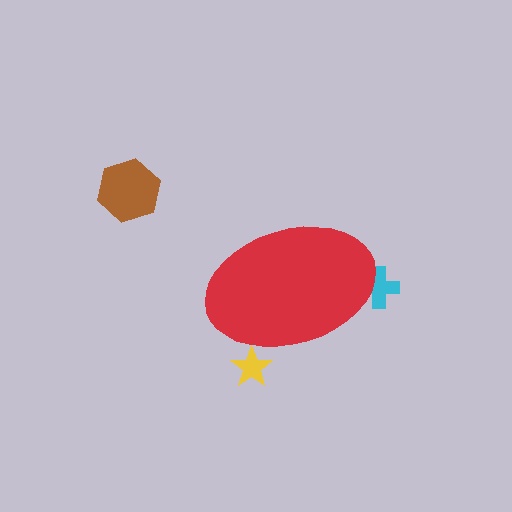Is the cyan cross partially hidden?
Yes, the cyan cross is partially hidden behind the red ellipse.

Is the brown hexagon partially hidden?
No, the brown hexagon is fully visible.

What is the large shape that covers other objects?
A red ellipse.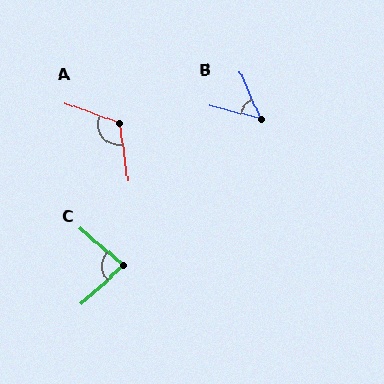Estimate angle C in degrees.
Approximately 82 degrees.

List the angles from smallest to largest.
B (52°), C (82°), A (119°).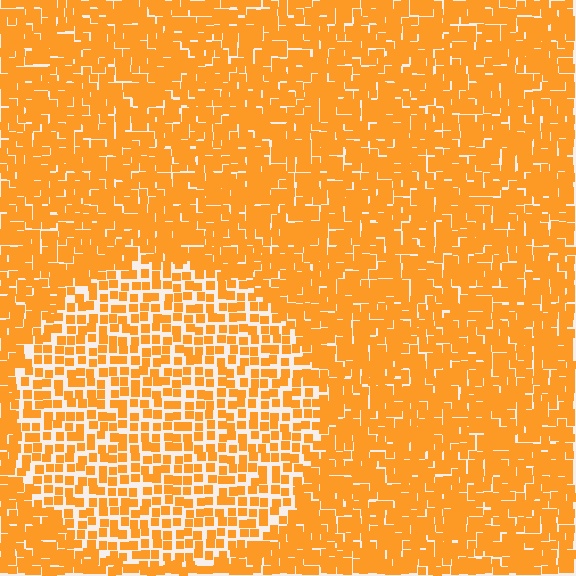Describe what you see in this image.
The image contains small orange elements arranged at two different densities. A circle-shaped region is visible where the elements are less densely packed than the surrounding area.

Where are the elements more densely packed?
The elements are more densely packed outside the circle boundary.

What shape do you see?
I see a circle.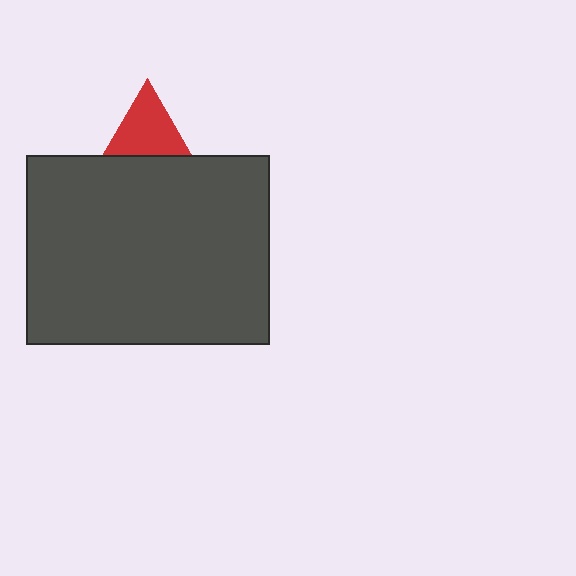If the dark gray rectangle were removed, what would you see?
You would see the complete red triangle.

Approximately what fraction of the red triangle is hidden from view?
Roughly 55% of the red triangle is hidden behind the dark gray rectangle.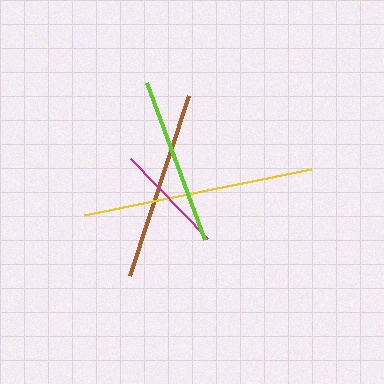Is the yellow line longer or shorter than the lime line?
The yellow line is longer than the lime line.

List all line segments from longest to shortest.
From longest to shortest: yellow, brown, lime, magenta.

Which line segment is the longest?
The yellow line is the longest at approximately 232 pixels.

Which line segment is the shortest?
The magenta line is the shortest at approximately 111 pixels.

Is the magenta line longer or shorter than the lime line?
The lime line is longer than the magenta line.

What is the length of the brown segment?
The brown segment is approximately 190 pixels long.